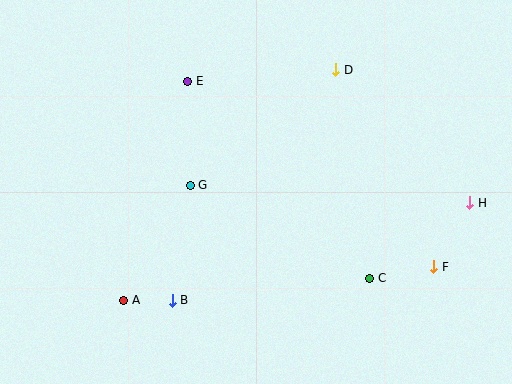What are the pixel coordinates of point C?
Point C is at (370, 278).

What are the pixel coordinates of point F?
Point F is at (434, 267).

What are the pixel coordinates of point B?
Point B is at (172, 300).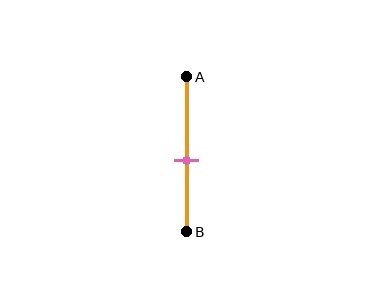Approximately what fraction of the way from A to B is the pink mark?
The pink mark is approximately 55% of the way from A to B.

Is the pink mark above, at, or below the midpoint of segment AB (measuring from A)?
The pink mark is below the midpoint of segment AB.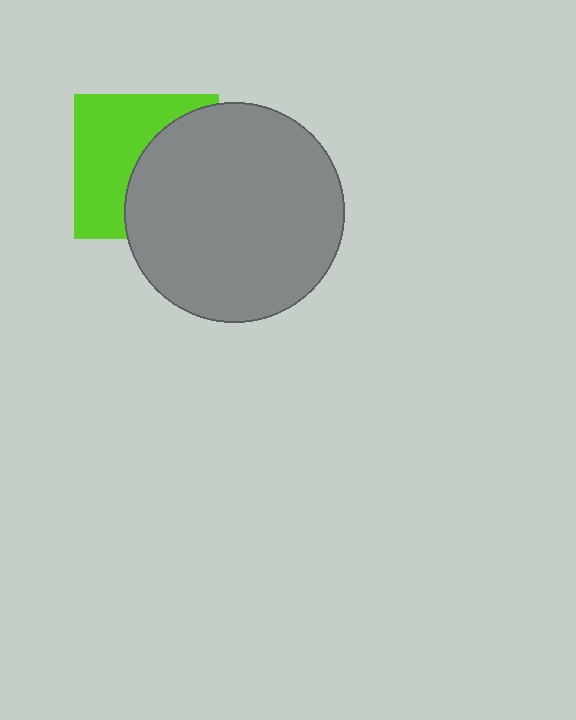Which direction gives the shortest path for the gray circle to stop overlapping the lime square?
Moving right gives the shortest separation.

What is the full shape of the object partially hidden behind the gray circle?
The partially hidden object is a lime square.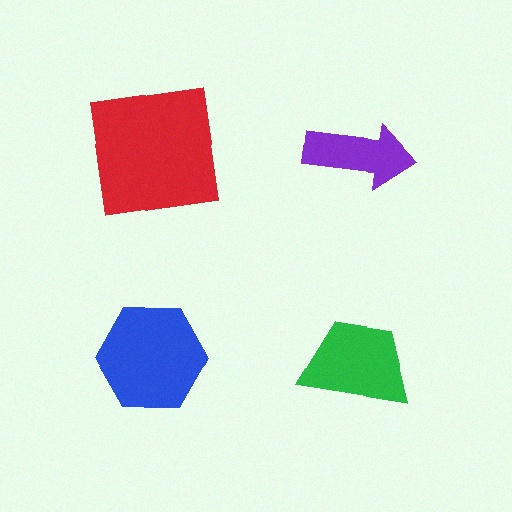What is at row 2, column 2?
A green trapezoid.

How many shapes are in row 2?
2 shapes.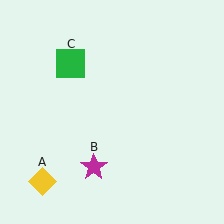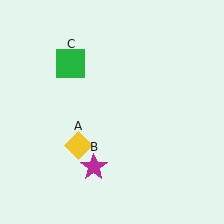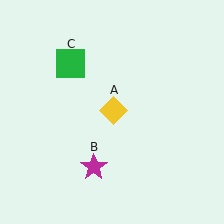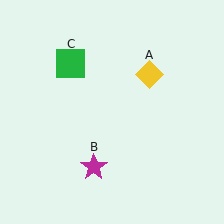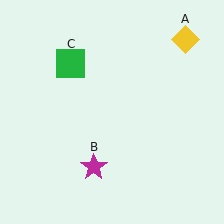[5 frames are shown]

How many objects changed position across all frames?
1 object changed position: yellow diamond (object A).